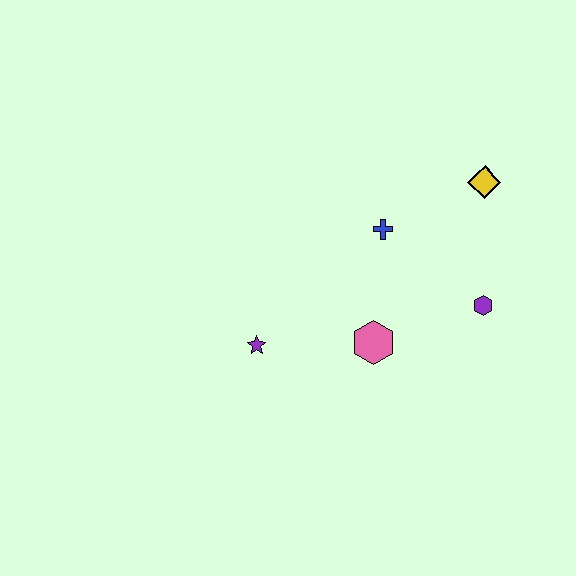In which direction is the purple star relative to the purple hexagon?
The purple star is to the left of the purple hexagon.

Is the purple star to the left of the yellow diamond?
Yes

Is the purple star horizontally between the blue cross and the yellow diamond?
No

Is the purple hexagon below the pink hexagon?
No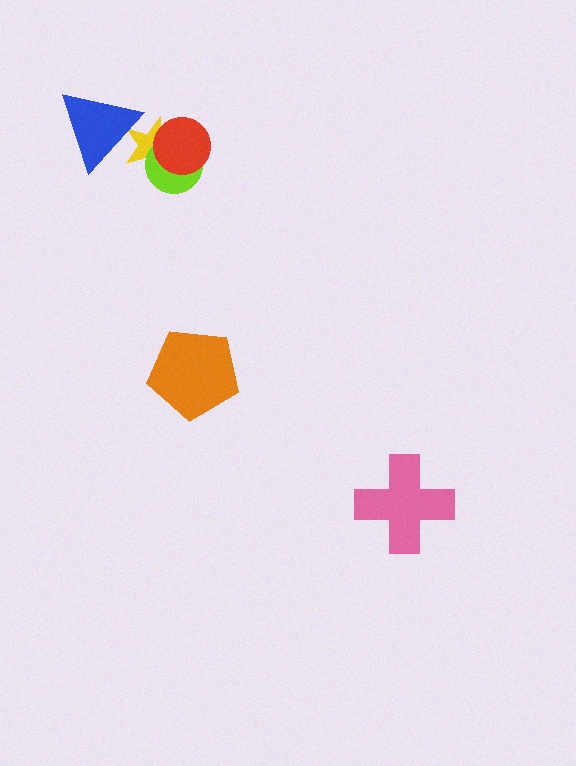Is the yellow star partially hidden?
Yes, it is partially covered by another shape.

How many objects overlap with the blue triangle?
1 object overlaps with the blue triangle.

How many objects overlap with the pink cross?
0 objects overlap with the pink cross.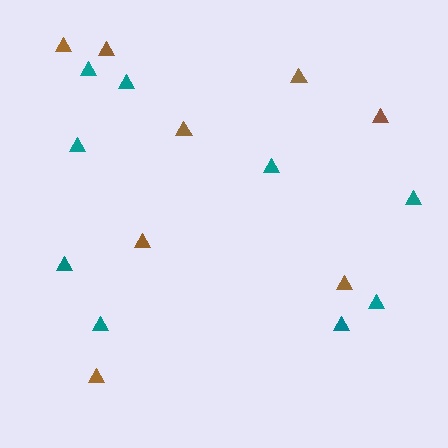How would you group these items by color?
There are 2 groups: one group of brown triangles (8) and one group of teal triangles (9).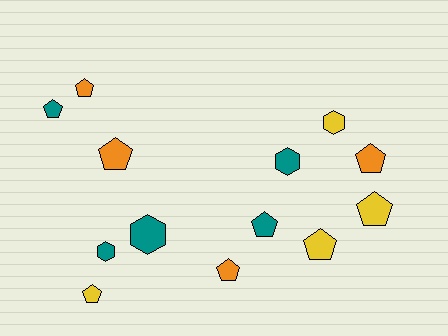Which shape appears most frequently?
Pentagon, with 9 objects.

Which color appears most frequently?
Teal, with 5 objects.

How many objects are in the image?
There are 13 objects.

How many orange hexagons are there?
There are no orange hexagons.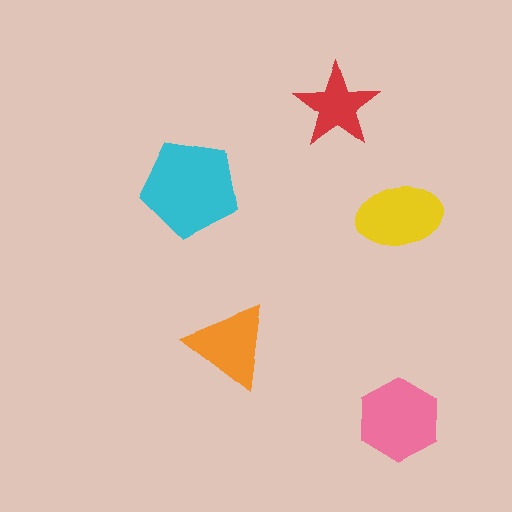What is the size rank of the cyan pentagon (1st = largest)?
1st.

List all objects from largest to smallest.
The cyan pentagon, the pink hexagon, the yellow ellipse, the orange triangle, the red star.